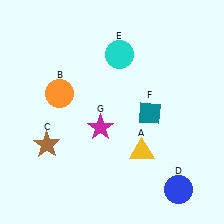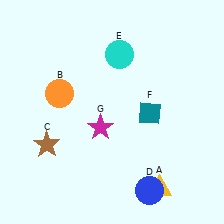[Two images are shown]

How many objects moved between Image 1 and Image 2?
2 objects moved between the two images.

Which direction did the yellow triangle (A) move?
The yellow triangle (A) moved down.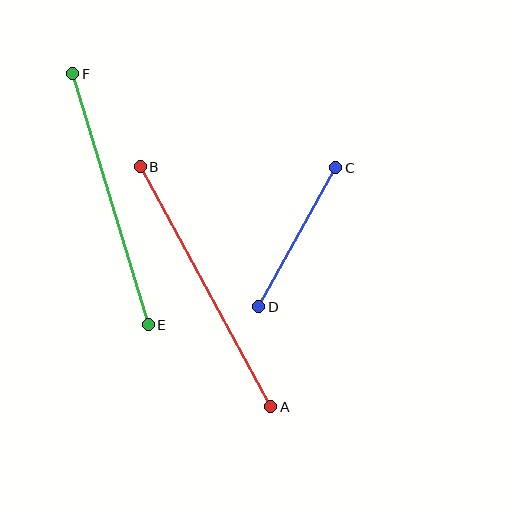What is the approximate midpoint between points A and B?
The midpoint is at approximately (205, 287) pixels.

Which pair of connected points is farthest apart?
Points A and B are farthest apart.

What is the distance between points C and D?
The distance is approximately 159 pixels.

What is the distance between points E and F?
The distance is approximately 262 pixels.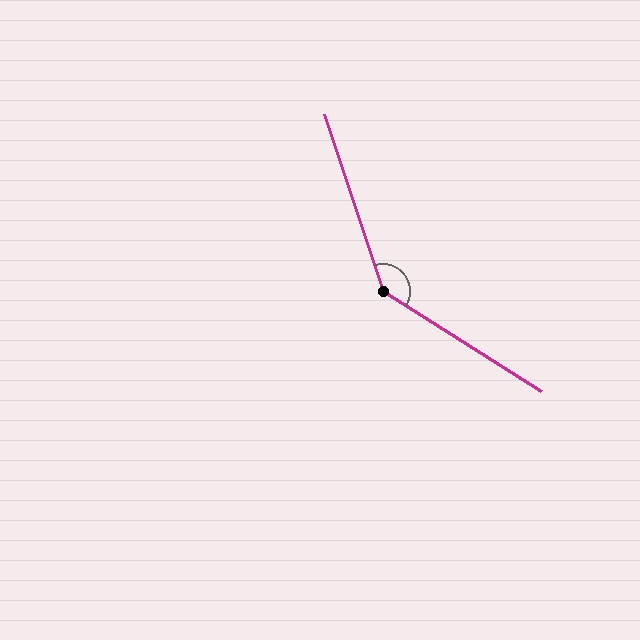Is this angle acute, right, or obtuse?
It is obtuse.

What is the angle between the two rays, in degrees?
Approximately 140 degrees.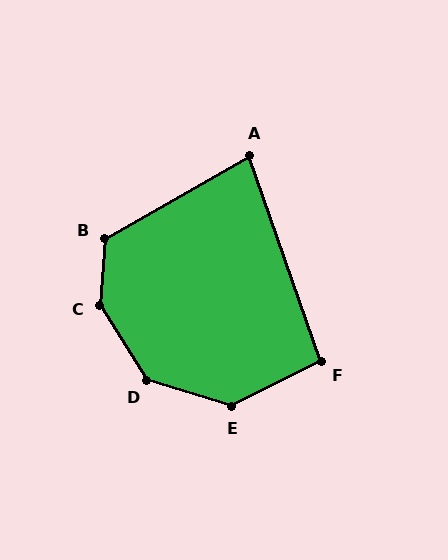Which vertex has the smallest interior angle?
A, at approximately 80 degrees.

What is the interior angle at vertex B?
Approximately 123 degrees (obtuse).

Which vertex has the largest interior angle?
C, at approximately 144 degrees.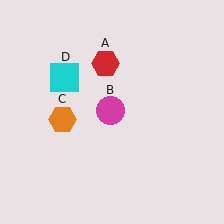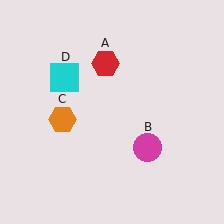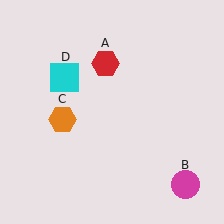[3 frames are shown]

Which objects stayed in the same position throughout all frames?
Red hexagon (object A) and orange hexagon (object C) and cyan square (object D) remained stationary.